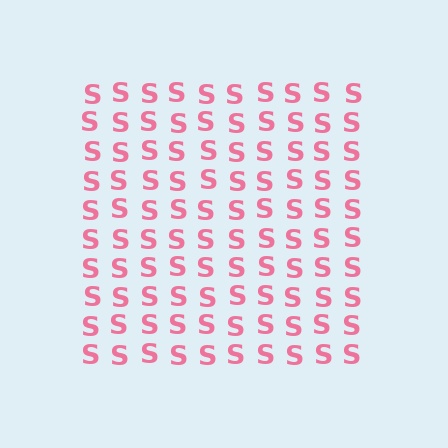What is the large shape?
The large shape is a square.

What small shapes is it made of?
It is made of small letter S's.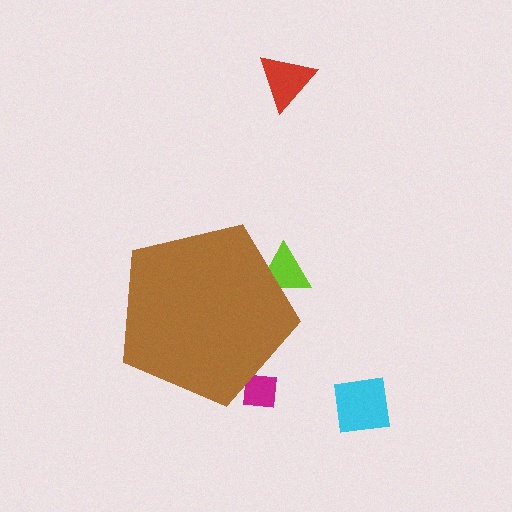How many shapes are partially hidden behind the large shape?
2 shapes are partially hidden.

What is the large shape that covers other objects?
A brown pentagon.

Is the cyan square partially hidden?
No, the cyan square is fully visible.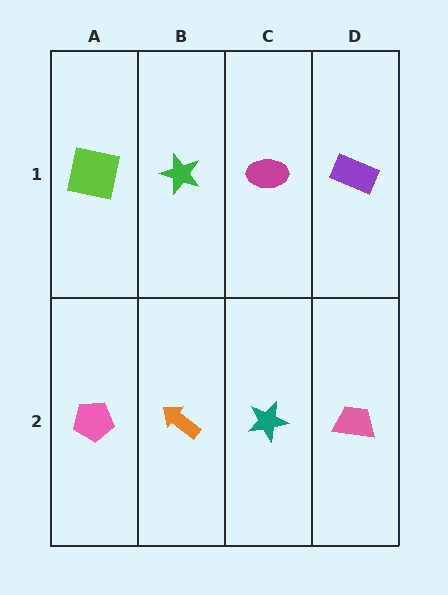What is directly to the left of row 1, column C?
A green star.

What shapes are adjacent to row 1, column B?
An orange arrow (row 2, column B), a lime square (row 1, column A), a magenta ellipse (row 1, column C).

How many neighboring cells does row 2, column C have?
3.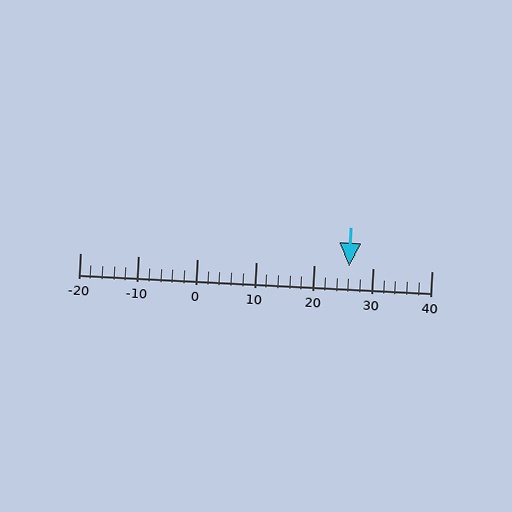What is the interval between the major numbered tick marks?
The major tick marks are spaced 10 units apart.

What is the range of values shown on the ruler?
The ruler shows values from -20 to 40.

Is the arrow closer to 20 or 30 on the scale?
The arrow is closer to 30.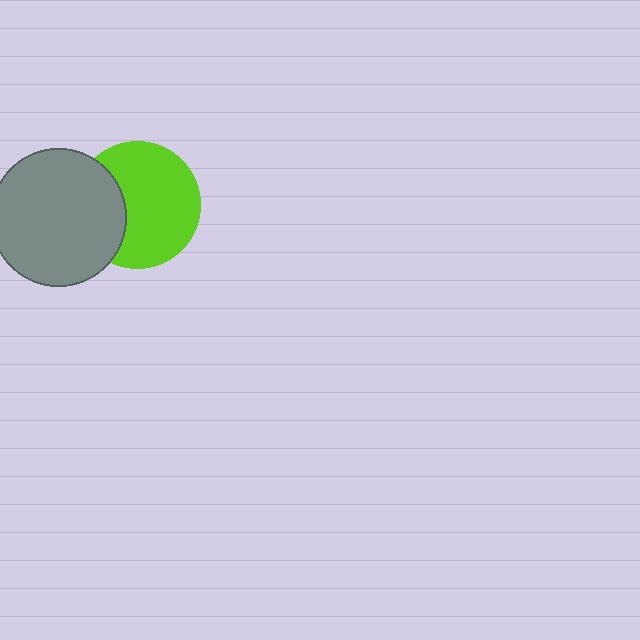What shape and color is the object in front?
The object in front is a gray circle.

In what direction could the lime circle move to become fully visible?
The lime circle could move right. That would shift it out from behind the gray circle entirely.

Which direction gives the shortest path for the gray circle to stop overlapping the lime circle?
Moving left gives the shortest separation.